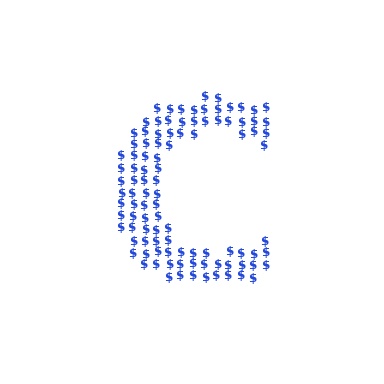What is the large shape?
The large shape is the letter C.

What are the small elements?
The small elements are dollar signs.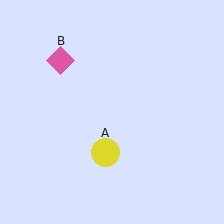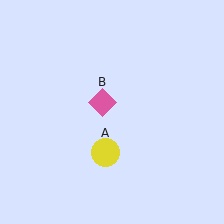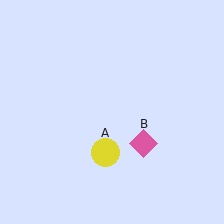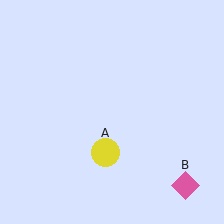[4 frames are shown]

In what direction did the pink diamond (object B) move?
The pink diamond (object B) moved down and to the right.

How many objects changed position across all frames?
1 object changed position: pink diamond (object B).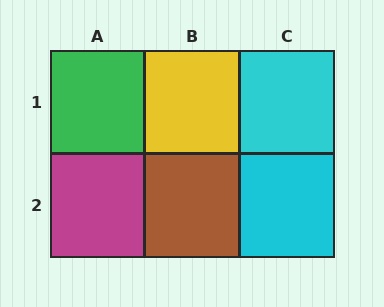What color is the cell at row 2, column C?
Cyan.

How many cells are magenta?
1 cell is magenta.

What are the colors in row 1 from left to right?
Green, yellow, cyan.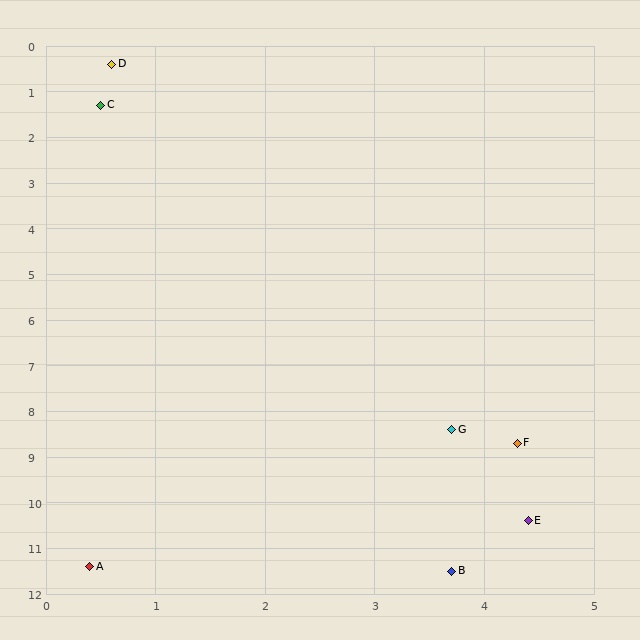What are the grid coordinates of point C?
Point C is at approximately (0.5, 1.3).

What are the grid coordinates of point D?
Point D is at approximately (0.6, 0.4).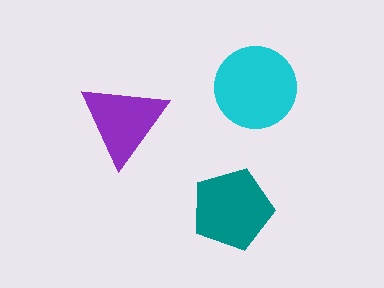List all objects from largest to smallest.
The cyan circle, the teal pentagon, the purple triangle.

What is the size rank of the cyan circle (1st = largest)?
1st.